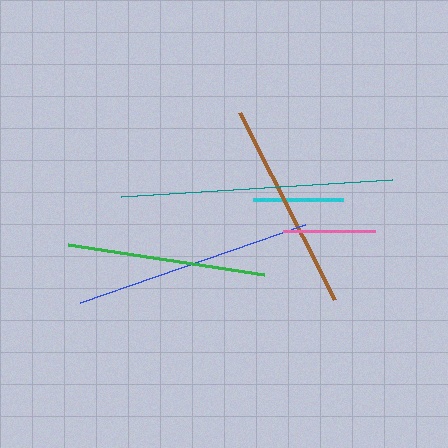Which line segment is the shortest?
The cyan line is the shortest at approximately 90 pixels.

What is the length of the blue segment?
The blue segment is approximately 238 pixels long.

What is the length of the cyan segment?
The cyan segment is approximately 90 pixels long.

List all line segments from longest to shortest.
From longest to shortest: teal, blue, brown, green, pink, cyan.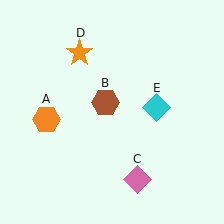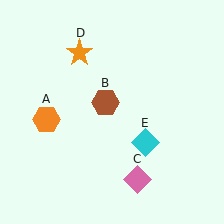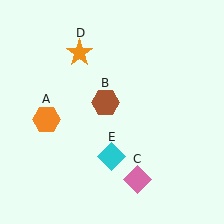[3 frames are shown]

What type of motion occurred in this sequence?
The cyan diamond (object E) rotated clockwise around the center of the scene.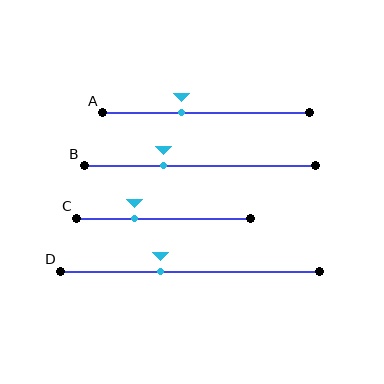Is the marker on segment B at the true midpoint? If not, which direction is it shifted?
No, the marker on segment B is shifted to the left by about 16% of the segment length.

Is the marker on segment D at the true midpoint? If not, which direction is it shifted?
No, the marker on segment D is shifted to the left by about 11% of the segment length.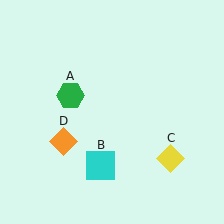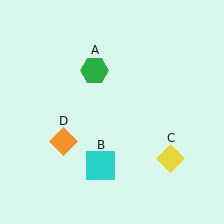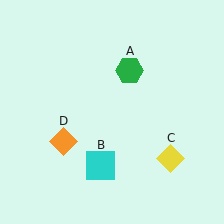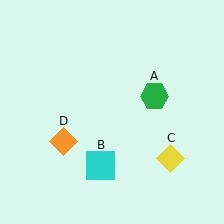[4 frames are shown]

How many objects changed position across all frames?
1 object changed position: green hexagon (object A).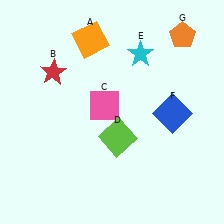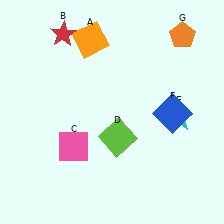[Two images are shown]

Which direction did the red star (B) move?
The red star (B) moved up.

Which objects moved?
The objects that moved are: the red star (B), the pink square (C), the cyan star (E).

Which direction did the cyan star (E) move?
The cyan star (E) moved down.